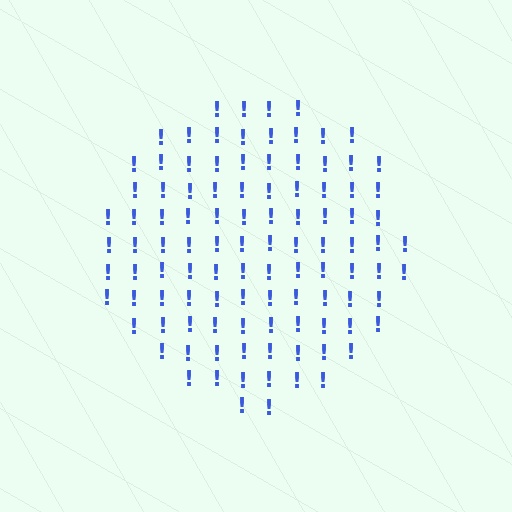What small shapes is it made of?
It is made of small exclamation marks.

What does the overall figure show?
The overall figure shows a circle.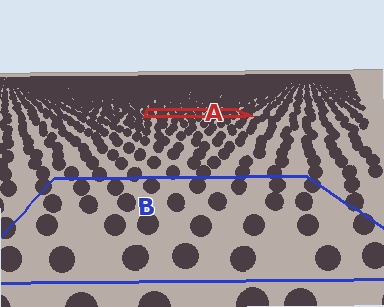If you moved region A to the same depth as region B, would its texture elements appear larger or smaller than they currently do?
They would appear larger. At a closer depth, the same texture elements are projected at a bigger on-screen size.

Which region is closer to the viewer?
Region B is closer. The texture elements there are larger and more spread out.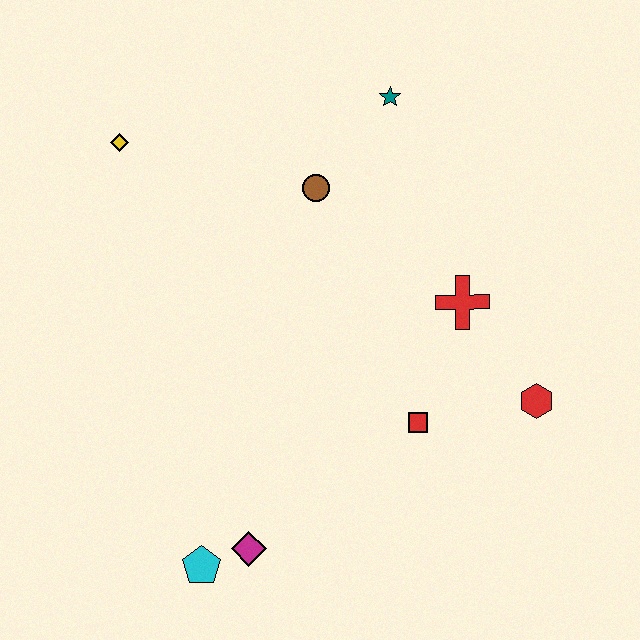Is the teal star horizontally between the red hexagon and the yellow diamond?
Yes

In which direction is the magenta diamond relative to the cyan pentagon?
The magenta diamond is to the right of the cyan pentagon.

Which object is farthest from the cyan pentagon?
The teal star is farthest from the cyan pentagon.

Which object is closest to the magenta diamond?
The cyan pentagon is closest to the magenta diamond.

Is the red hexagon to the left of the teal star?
No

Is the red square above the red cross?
No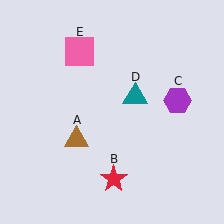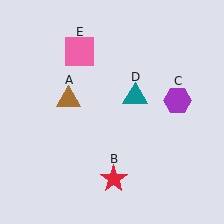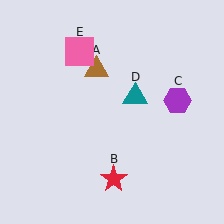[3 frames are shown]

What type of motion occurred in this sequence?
The brown triangle (object A) rotated clockwise around the center of the scene.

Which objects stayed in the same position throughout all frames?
Red star (object B) and purple hexagon (object C) and teal triangle (object D) and pink square (object E) remained stationary.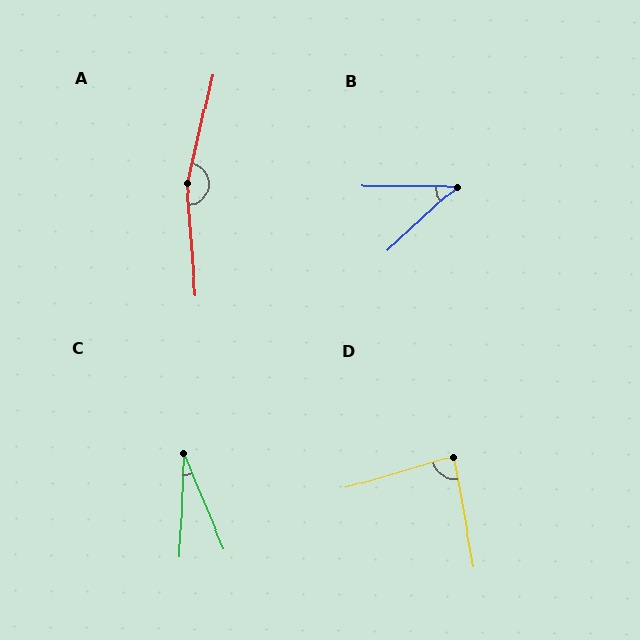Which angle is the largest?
A, at approximately 163 degrees.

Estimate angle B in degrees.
Approximately 42 degrees.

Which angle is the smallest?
C, at approximately 25 degrees.